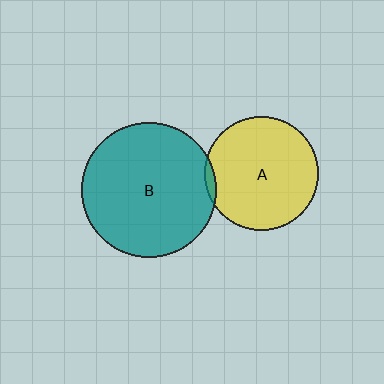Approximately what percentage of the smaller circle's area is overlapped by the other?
Approximately 5%.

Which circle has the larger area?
Circle B (teal).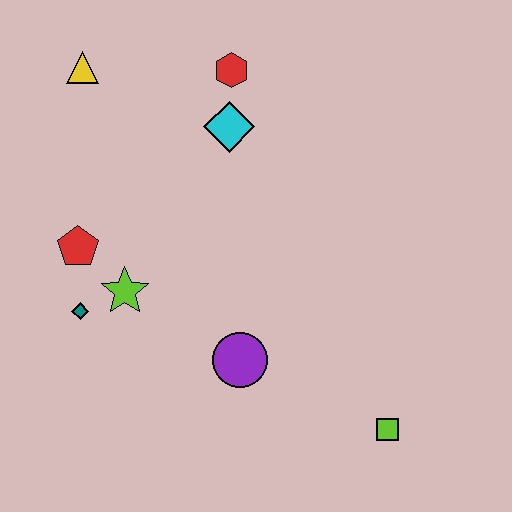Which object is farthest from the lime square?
The yellow triangle is farthest from the lime square.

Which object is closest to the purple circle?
The lime star is closest to the purple circle.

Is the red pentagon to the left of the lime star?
Yes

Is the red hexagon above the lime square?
Yes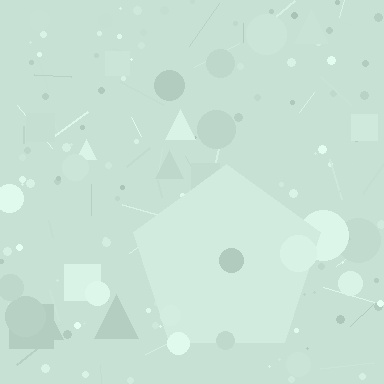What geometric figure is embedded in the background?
A pentagon is embedded in the background.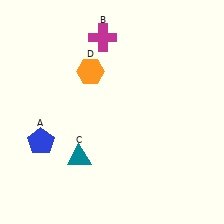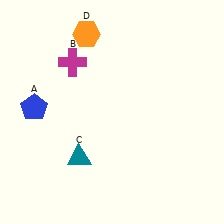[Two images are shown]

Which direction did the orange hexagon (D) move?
The orange hexagon (D) moved up.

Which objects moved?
The objects that moved are: the blue pentagon (A), the magenta cross (B), the orange hexagon (D).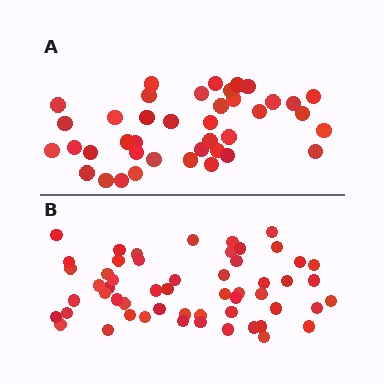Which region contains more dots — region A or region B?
Region B (the bottom region) has more dots.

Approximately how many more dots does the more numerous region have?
Region B has approximately 15 more dots than region A.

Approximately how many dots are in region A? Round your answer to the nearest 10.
About 40 dots.